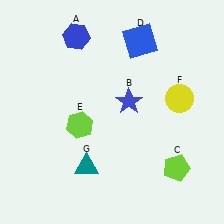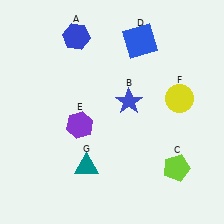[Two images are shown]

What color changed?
The hexagon (E) changed from lime in Image 1 to purple in Image 2.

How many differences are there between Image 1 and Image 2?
There is 1 difference between the two images.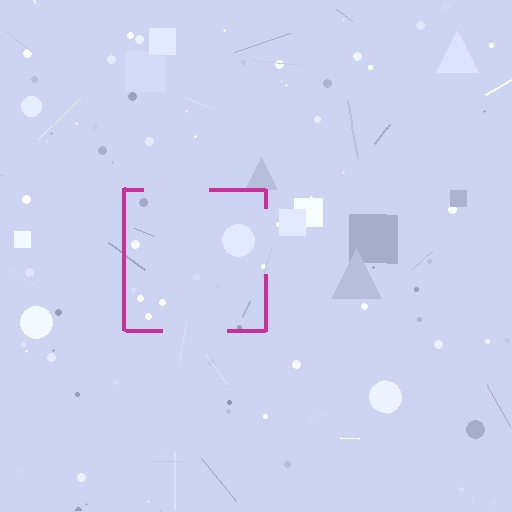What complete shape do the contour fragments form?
The contour fragments form a square.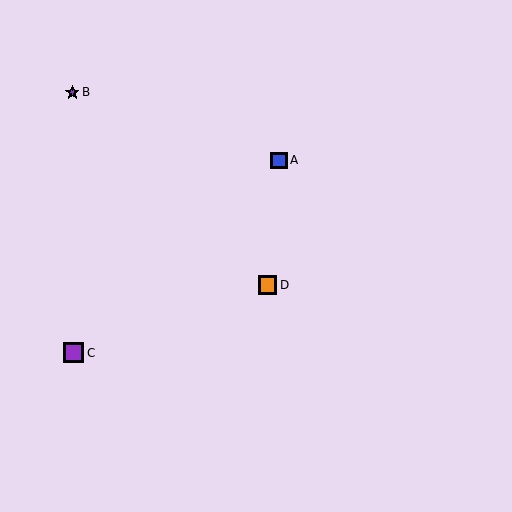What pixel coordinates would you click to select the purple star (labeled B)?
Click at (72, 92) to select the purple star B.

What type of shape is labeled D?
Shape D is an orange square.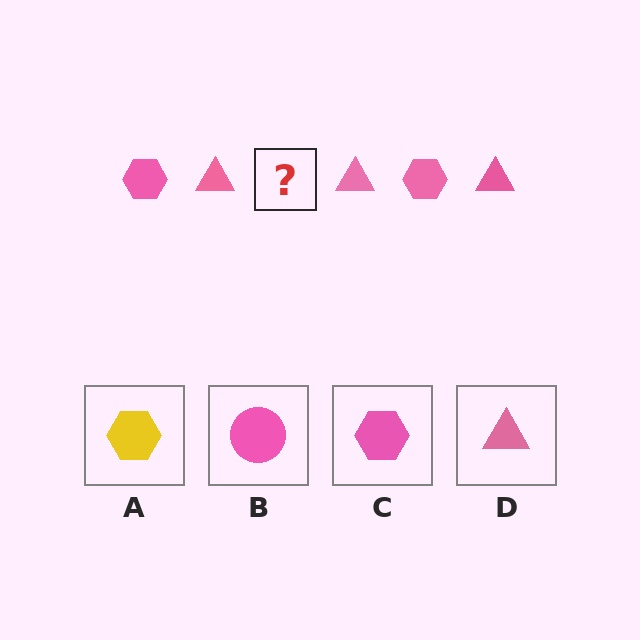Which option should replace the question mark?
Option C.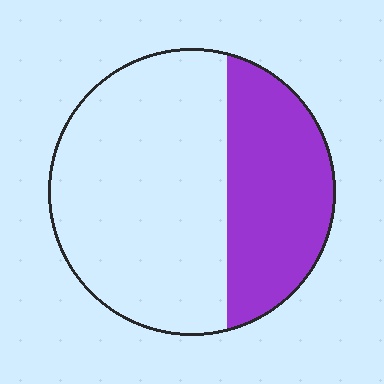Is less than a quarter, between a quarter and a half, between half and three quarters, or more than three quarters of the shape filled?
Between a quarter and a half.